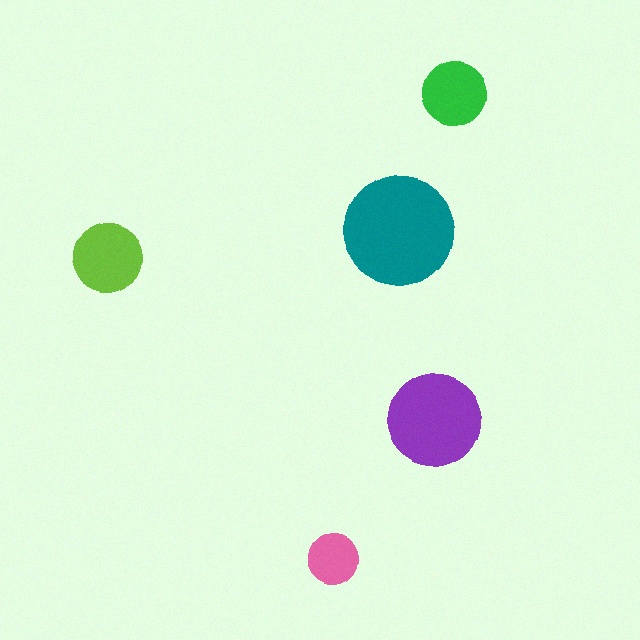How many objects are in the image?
There are 5 objects in the image.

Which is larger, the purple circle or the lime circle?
The purple one.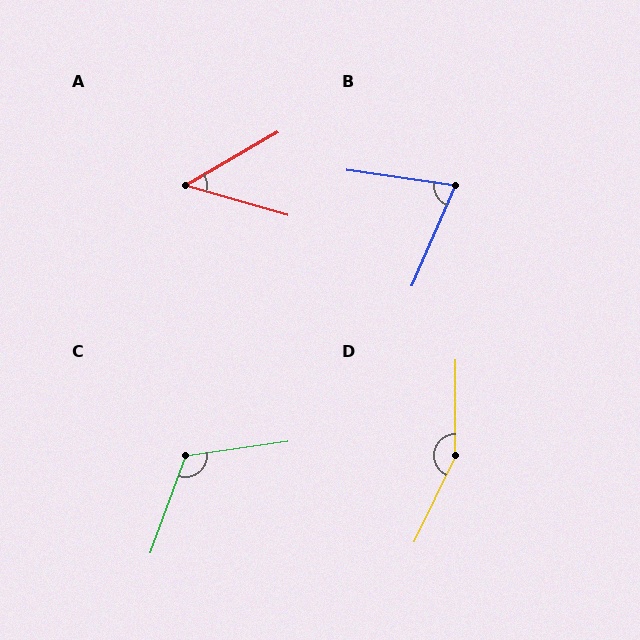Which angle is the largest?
D, at approximately 155 degrees.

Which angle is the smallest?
A, at approximately 46 degrees.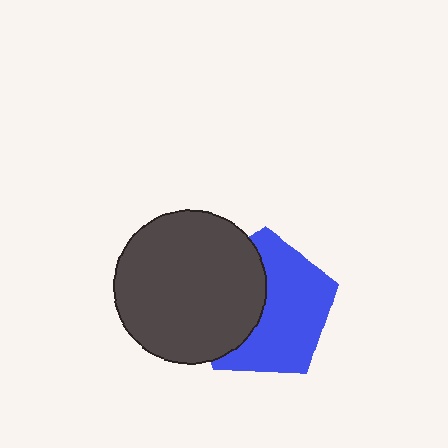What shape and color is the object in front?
The object in front is a dark gray circle.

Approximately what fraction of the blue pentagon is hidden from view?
Roughly 41% of the blue pentagon is hidden behind the dark gray circle.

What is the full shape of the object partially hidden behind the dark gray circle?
The partially hidden object is a blue pentagon.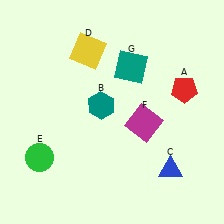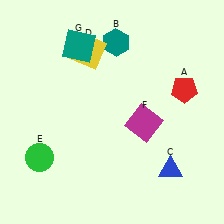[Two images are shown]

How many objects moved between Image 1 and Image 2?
2 objects moved between the two images.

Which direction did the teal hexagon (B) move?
The teal hexagon (B) moved up.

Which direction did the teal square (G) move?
The teal square (G) moved left.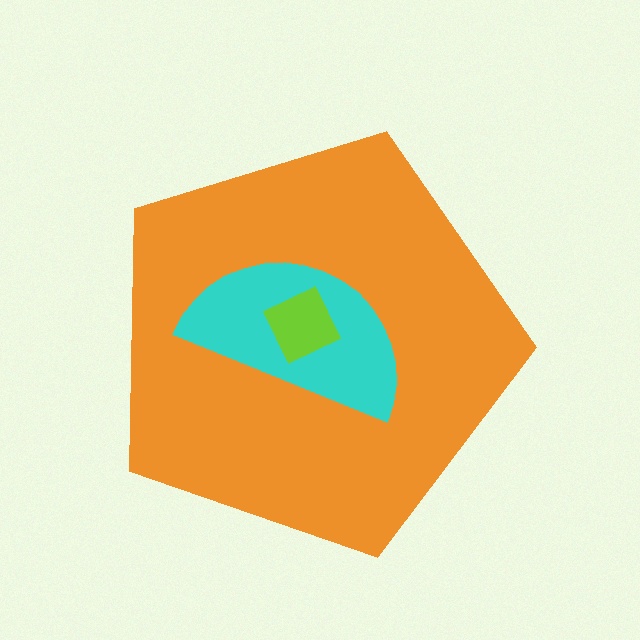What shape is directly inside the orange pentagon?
The cyan semicircle.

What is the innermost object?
The lime square.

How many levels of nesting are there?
3.